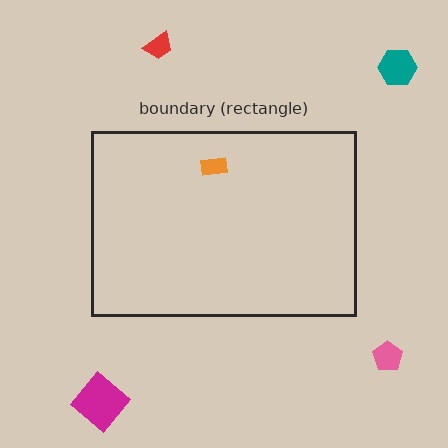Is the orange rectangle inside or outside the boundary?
Inside.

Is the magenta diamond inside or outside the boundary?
Outside.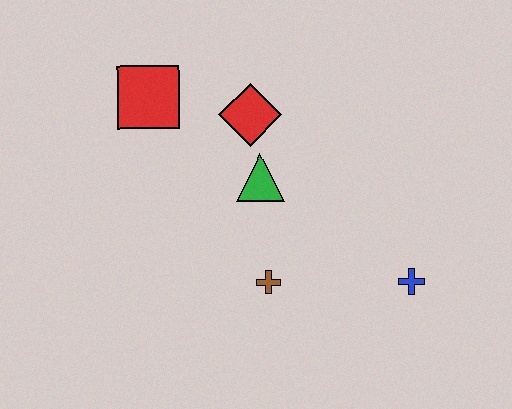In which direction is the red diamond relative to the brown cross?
The red diamond is above the brown cross.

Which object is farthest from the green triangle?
The blue cross is farthest from the green triangle.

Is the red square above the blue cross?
Yes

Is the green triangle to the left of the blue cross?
Yes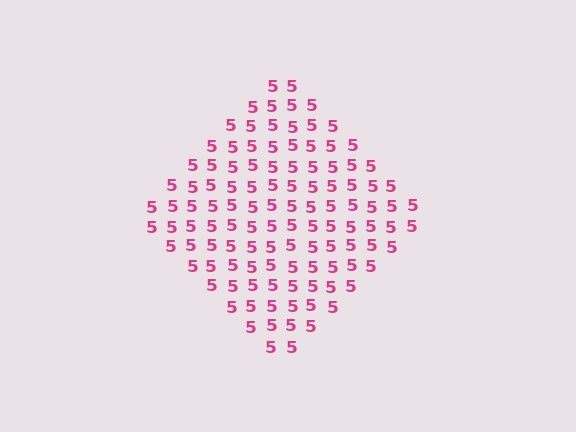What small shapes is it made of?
It is made of small digit 5's.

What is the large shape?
The large shape is a diamond.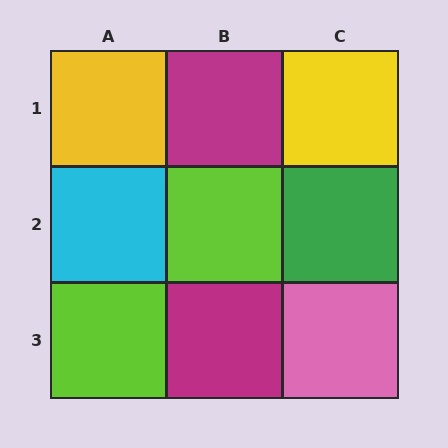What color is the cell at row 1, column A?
Yellow.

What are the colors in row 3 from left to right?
Lime, magenta, pink.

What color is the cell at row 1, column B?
Magenta.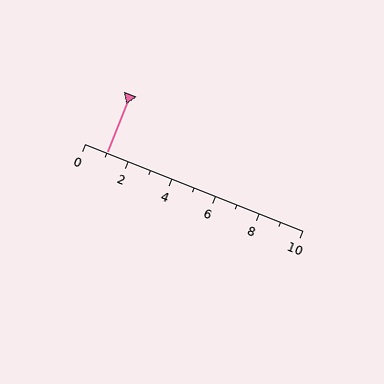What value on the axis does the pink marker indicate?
The marker indicates approximately 1.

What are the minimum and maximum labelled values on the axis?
The axis runs from 0 to 10.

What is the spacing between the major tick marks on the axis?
The major ticks are spaced 2 apart.